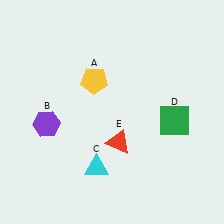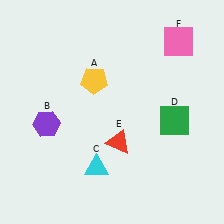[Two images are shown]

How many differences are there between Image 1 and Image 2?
There is 1 difference between the two images.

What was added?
A pink square (F) was added in Image 2.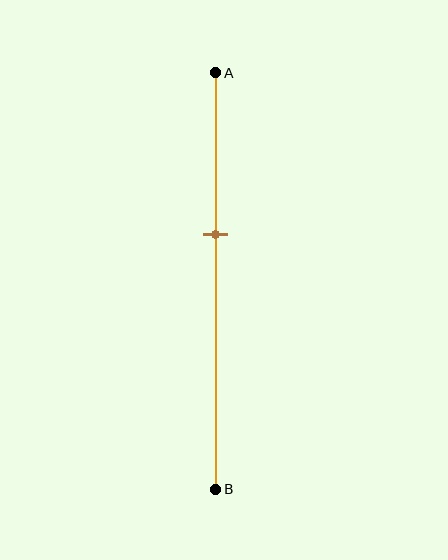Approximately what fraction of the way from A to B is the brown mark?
The brown mark is approximately 40% of the way from A to B.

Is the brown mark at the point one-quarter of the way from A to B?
No, the mark is at about 40% from A, not at the 25% one-quarter point.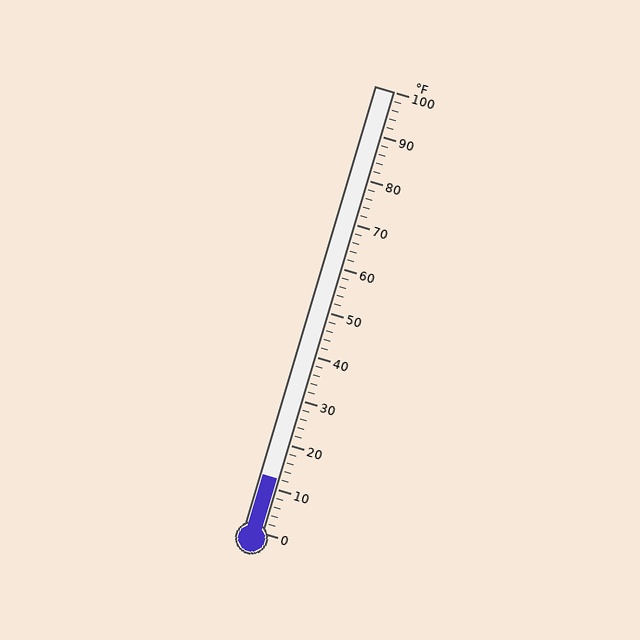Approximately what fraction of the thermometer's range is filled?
The thermometer is filled to approximately 10% of its range.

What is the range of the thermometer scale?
The thermometer scale ranges from 0°F to 100°F.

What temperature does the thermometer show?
The thermometer shows approximately 12°F.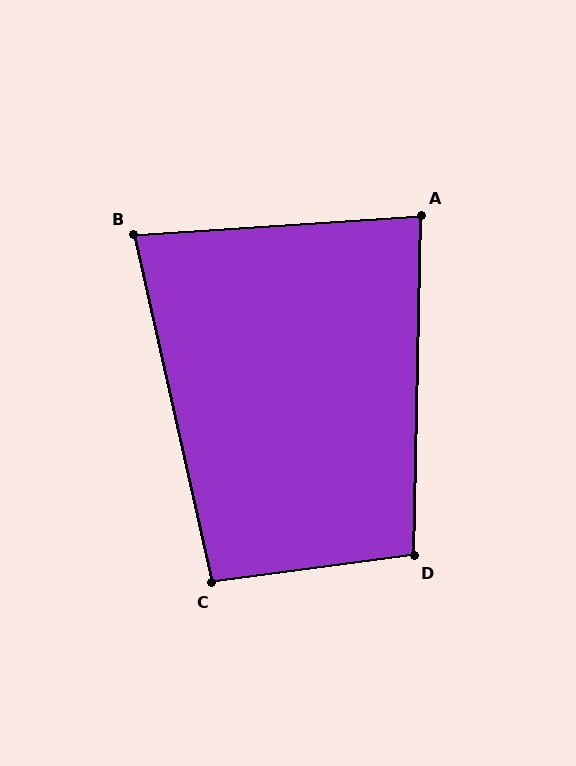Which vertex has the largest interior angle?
D, at approximately 99 degrees.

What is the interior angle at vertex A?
Approximately 85 degrees (acute).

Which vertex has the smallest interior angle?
B, at approximately 81 degrees.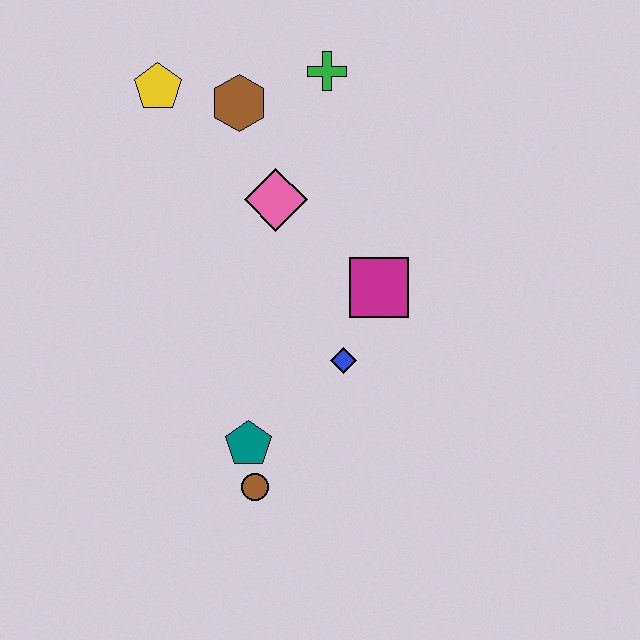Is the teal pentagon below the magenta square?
Yes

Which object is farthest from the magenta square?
The yellow pentagon is farthest from the magenta square.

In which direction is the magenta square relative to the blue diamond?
The magenta square is above the blue diamond.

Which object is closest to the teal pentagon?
The brown circle is closest to the teal pentagon.